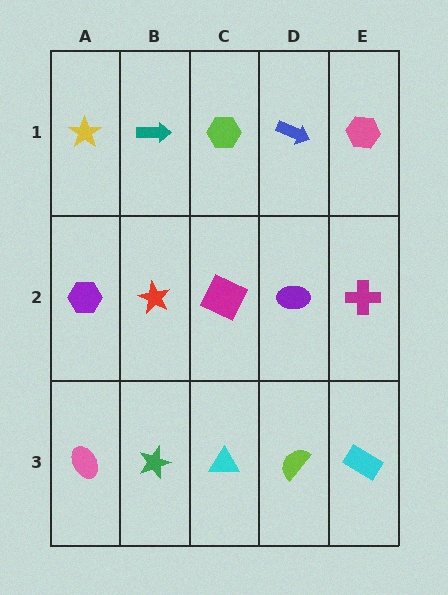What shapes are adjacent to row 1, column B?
A red star (row 2, column B), a yellow star (row 1, column A), a lime hexagon (row 1, column C).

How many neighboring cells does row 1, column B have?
3.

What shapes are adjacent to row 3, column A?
A purple hexagon (row 2, column A), a green star (row 3, column B).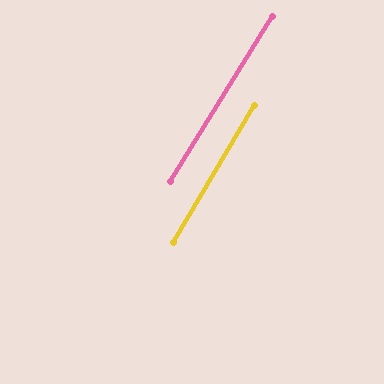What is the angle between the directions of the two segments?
Approximately 1 degree.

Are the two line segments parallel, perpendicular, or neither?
Parallel — their directions differ by only 1.2°.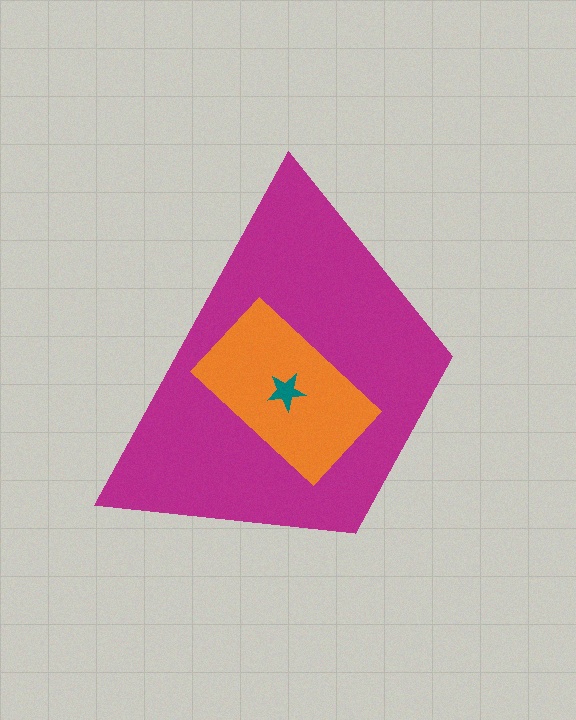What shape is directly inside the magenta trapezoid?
The orange rectangle.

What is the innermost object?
The teal star.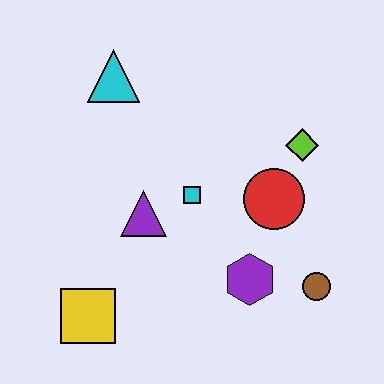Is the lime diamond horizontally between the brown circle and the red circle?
Yes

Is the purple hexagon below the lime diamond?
Yes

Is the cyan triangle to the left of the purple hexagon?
Yes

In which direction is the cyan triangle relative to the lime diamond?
The cyan triangle is to the left of the lime diamond.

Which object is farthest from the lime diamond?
The yellow square is farthest from the lime diamond.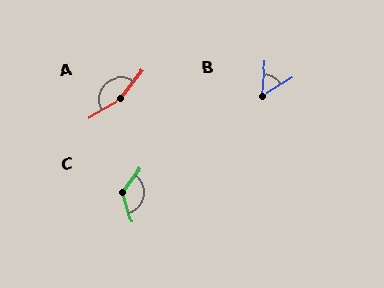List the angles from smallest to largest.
B (54°), C (127°), A (160°).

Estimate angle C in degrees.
Approximately 127 degrees.